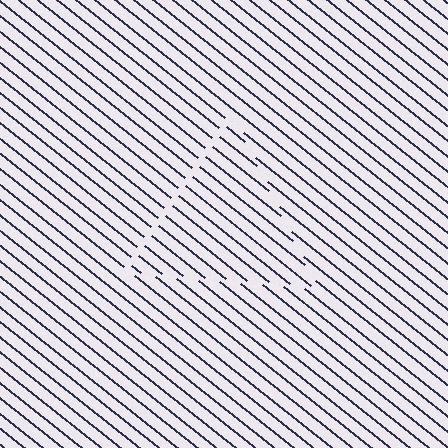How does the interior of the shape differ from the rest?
The interior of the shape contains the same grating, shifted by half a period — the contour is defined by the phase discontinuity where line-ends from the inner and outer gratings abut.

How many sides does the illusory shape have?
3 sides — the line-ends trace a triangle.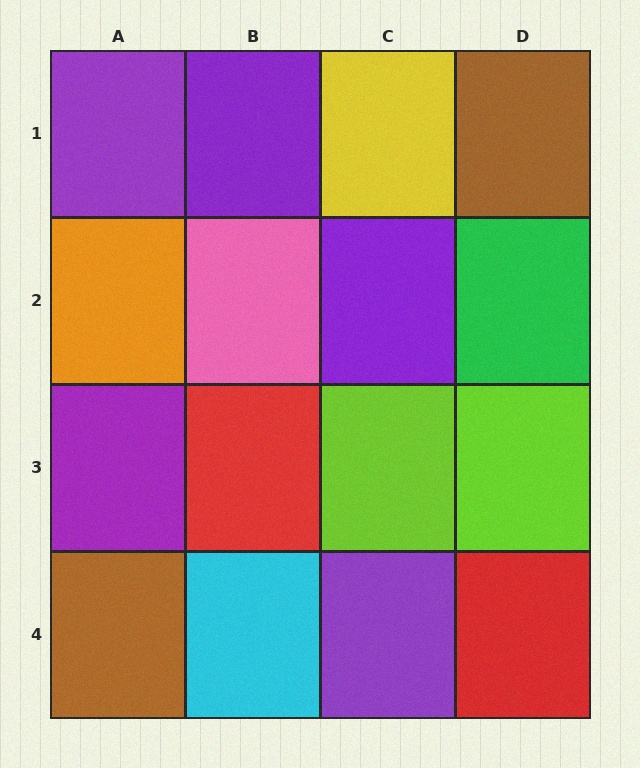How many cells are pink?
1 cell is pink.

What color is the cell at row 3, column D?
Lime.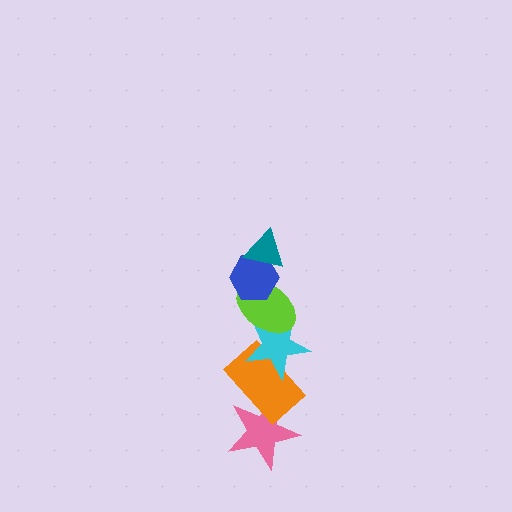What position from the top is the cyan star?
The cyan star is 4th from the top.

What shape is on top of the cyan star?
The lime ellipse is on top of the cyan star.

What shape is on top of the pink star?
The orange rectangle is on top of the pink star.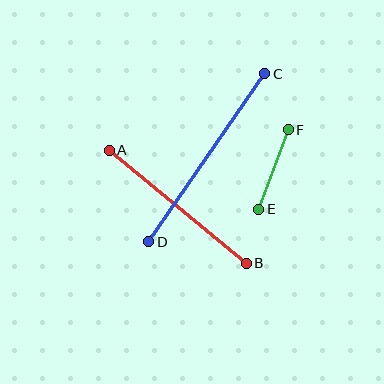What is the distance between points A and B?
The distance is approximately 178 pixels.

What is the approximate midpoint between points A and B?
The midpoint is at approximately (178, 207) pixels.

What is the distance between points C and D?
The distance is approximately 204 pixels.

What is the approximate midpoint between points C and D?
The midpoint is at approximately (207, 158) pixels.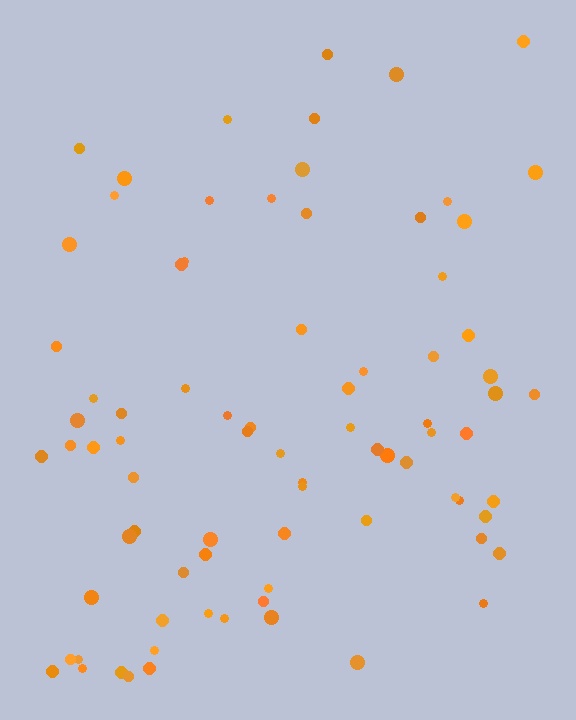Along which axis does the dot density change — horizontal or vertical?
Vertical.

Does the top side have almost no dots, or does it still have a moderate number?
Still a moderate number, just noticeably fewer than the bottom.